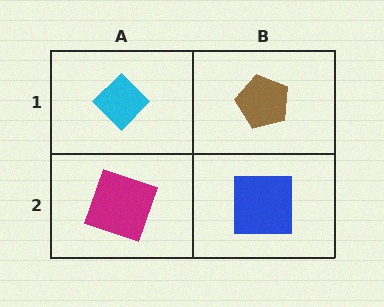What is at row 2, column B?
A blue square.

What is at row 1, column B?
A brown pentagon.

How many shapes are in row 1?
2 shapes.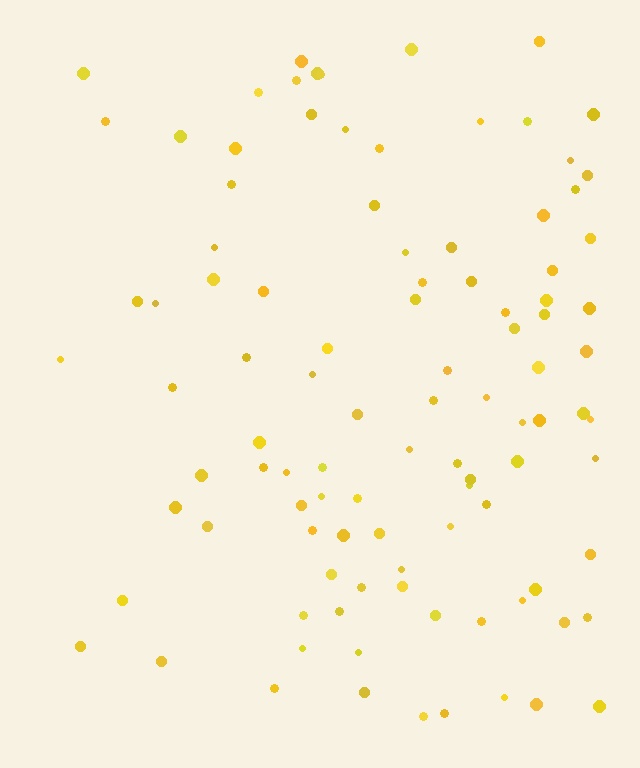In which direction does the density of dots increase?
From left to right, with the right side densest.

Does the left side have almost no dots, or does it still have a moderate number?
Still a moderate number, just noticeably fewer than the right.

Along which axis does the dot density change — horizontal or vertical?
Horizontal.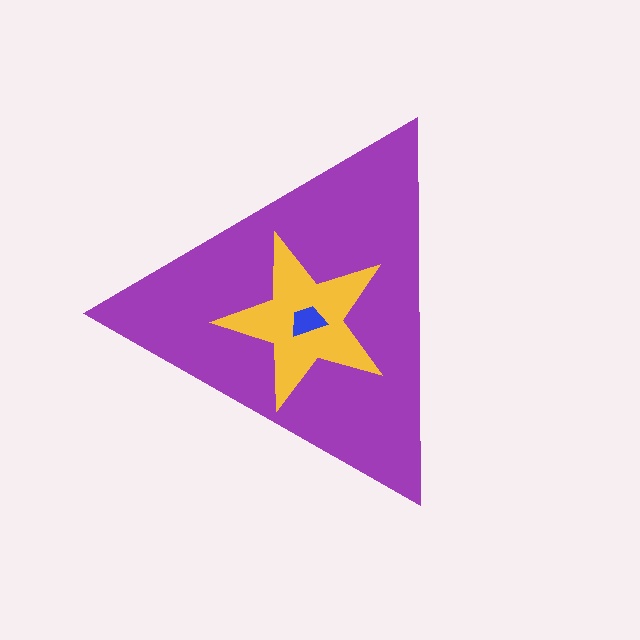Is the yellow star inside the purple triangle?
Yes.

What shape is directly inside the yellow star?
The blue trapezoid.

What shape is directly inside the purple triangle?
The yellow star.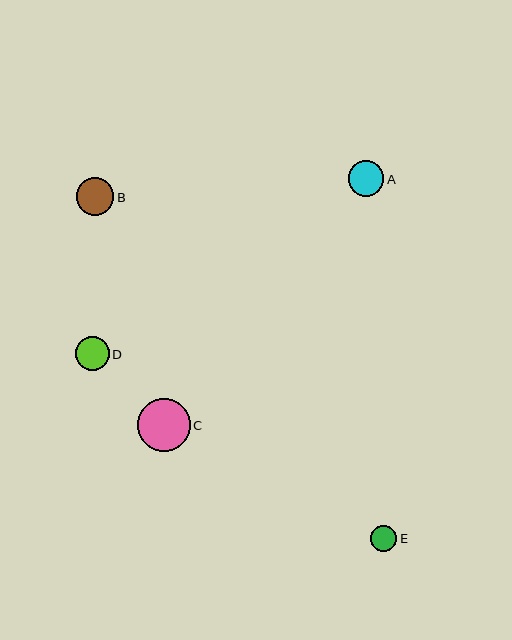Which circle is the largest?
Circle C is the largest with a size of approximately 53 pixels.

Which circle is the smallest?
Circle E is the smallest with a size of approximately 26 pixels.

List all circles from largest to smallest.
From largest to smallest: C, B, A, D, E.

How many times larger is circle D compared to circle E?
Circle D is approximately 1.3 times the size of circle E.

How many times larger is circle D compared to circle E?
Circle D is approximately 1.3 times the size of circle E.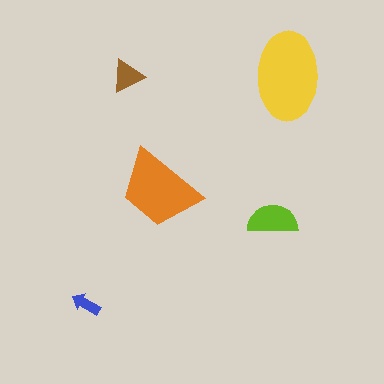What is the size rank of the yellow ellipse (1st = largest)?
1st.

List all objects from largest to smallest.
The yellow ellipse, the orange trapezoid, the lime semicircle, the brown triangle, the blue arrow.